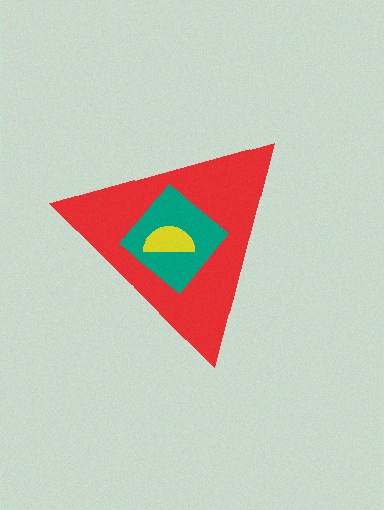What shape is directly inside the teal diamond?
The yellow semicircle.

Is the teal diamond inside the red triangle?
Yes.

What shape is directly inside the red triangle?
The teal diamond.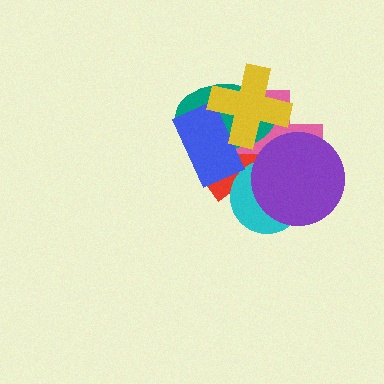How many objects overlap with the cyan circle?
3 objects overlap with the cyan circle.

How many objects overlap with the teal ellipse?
4 objects overlap with the teal ellipse.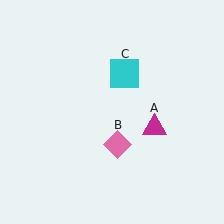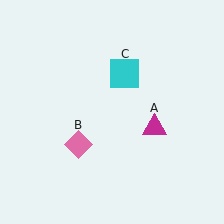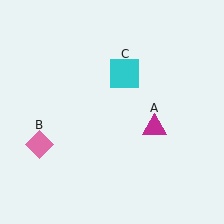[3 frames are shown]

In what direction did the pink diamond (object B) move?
The pink diamond (object B) moved left.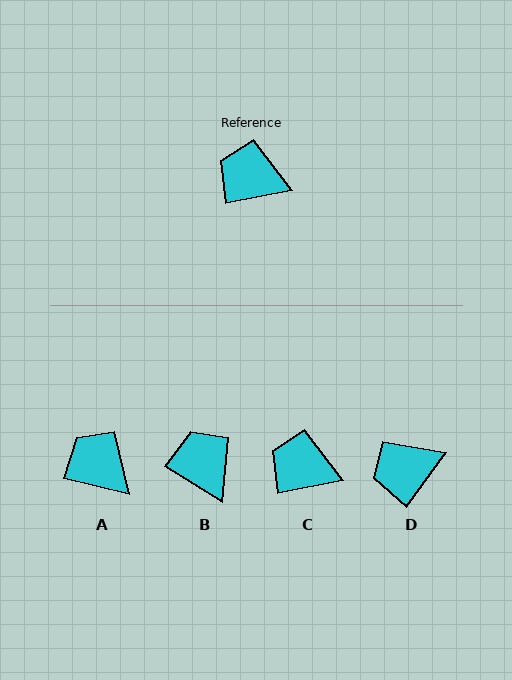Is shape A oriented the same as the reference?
No, it is off by about 25 degrees.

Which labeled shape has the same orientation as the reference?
C.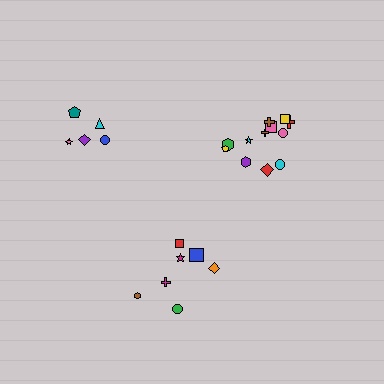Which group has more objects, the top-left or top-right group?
The top-right group.